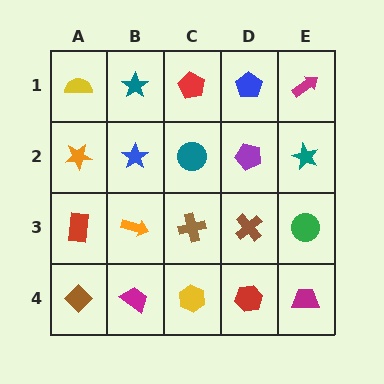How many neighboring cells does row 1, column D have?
3.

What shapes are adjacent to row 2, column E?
A magenta arrow (row 1, column E), a green circle (row 3, column E), a purple pentagon (row 2, column D).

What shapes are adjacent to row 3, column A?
An orange star (row 2, column A), a brown diamond (row 4, column A), an orange arrow (row 3, column B).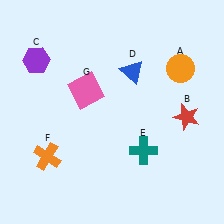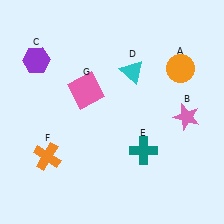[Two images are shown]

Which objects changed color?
B changed from red to pink. D changed from blue to cyan.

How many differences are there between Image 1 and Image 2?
There are 2 differences between the two images.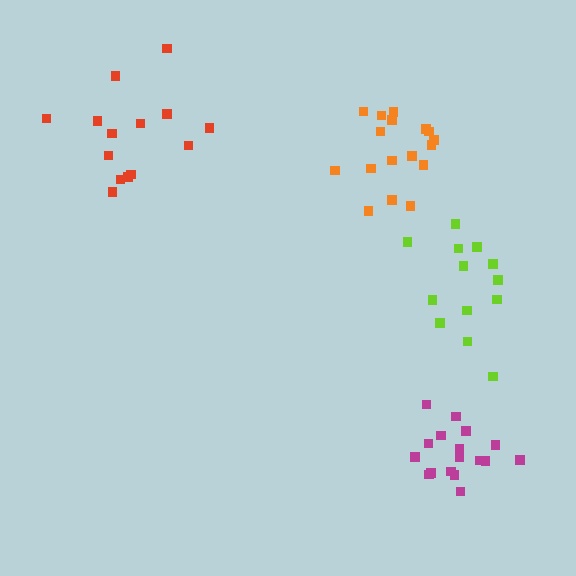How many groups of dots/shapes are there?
There are 4 groups.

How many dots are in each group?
Group 1: 17 dots, Group 2: 14 dots, Group 3: 17 dots, Group 4: 13 dots (61 total).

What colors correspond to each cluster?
The clusters are colored: orange, red, magenta, lime.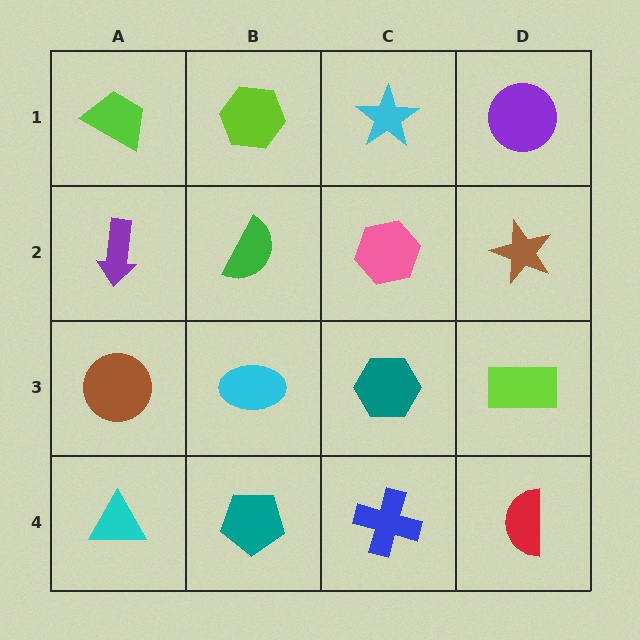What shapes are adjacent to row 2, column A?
A lime trapezoid (row 1, column A), a brown circle (row 3, column A), a green semicircle (row 2, column B).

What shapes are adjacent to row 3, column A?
A purple arrow (row 2, column A), a cyan triangle (row 4, column A), a cyan ellipse (row 3, column B).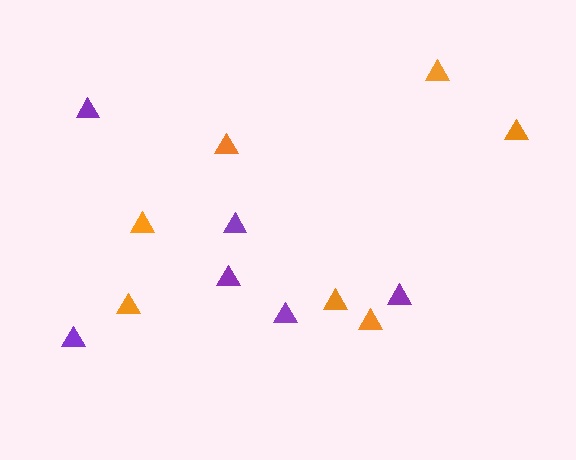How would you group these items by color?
There are 2 groups: one group of purple triangles (6) and one group of orange triangles (7).